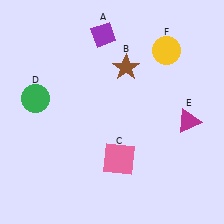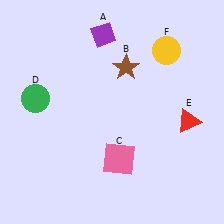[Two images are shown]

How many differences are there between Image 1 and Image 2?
There is 1 difference between the two images.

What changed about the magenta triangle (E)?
In Image 1, E is magenta. In Image 2, it changed to red.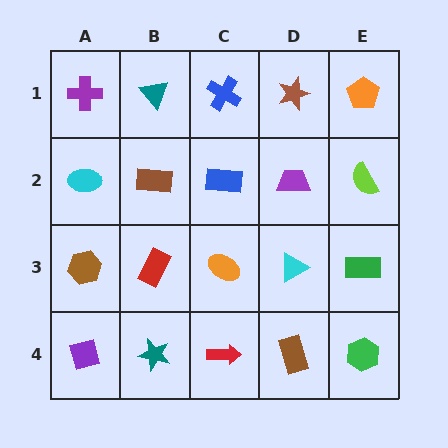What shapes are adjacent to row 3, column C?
A blue rectangle (row 2, column C), a red arrow (row 4, column C), a red rectangle (row 3, column B), a cyan triangle (row 3, column D).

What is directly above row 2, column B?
A teal triangle.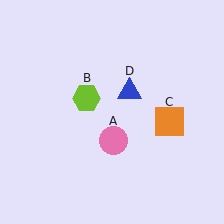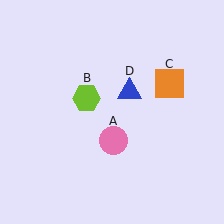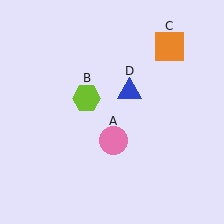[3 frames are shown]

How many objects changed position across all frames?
1 object changed position: orange square (object C).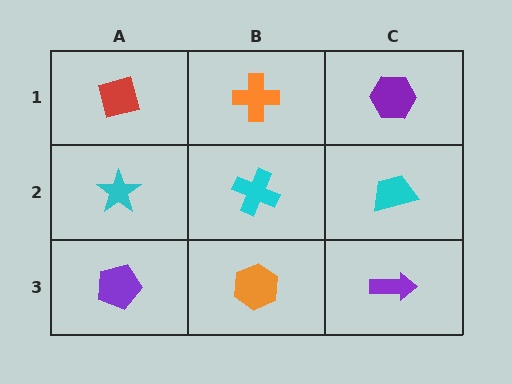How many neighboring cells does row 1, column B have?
3.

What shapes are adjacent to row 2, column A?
A red diamond (row 1, column A), a purple pentagon (row 3, column A), a cyan cross (row 2, column B).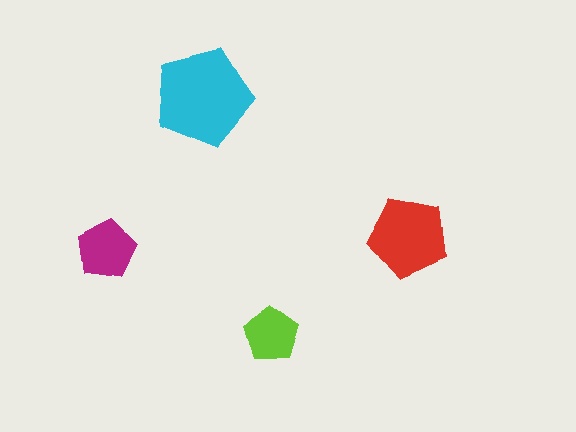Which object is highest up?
The cyan pentagon is topmost.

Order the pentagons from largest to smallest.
the cyan one, the red one, the magenta one, the lime one.